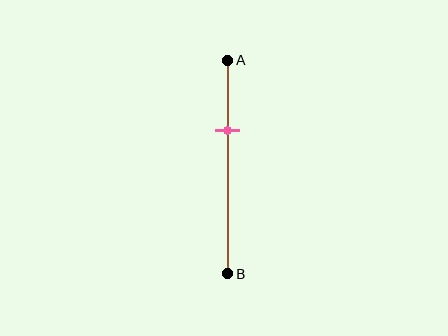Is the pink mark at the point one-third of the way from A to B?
Yes, the mark is approximately at the one-third point.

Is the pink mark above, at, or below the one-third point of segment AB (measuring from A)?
The pink mark is approximately at the one-third point of segment AB.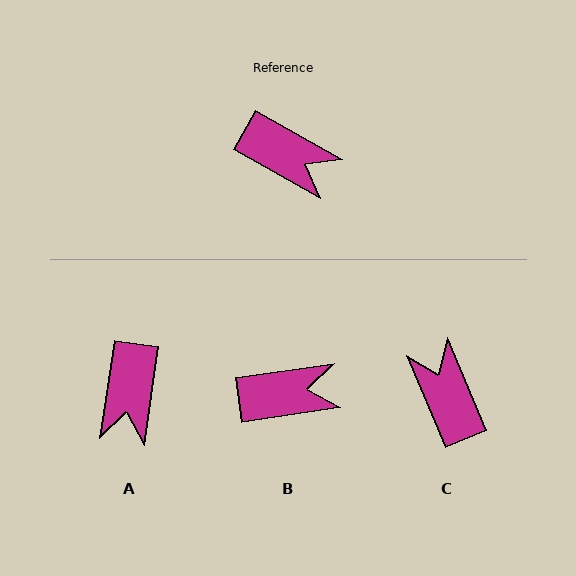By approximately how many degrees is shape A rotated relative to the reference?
Approximately 69 degrees clockwise.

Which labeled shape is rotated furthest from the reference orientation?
C, about 142 degrees away.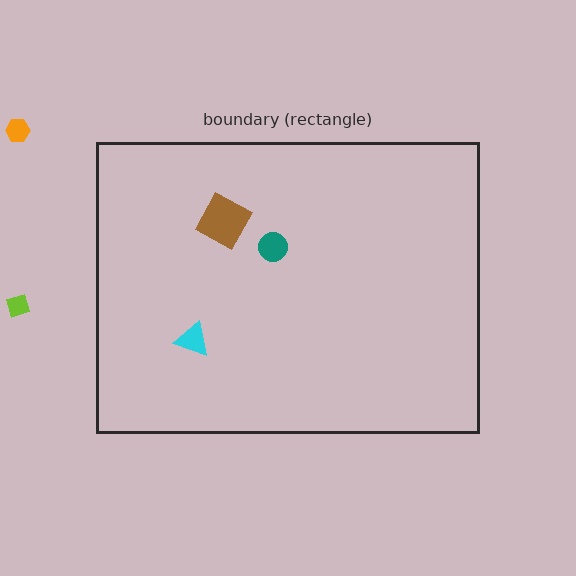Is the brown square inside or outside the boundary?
Inside.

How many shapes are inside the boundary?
3 inside, 2 outside.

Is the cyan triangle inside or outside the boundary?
Inside.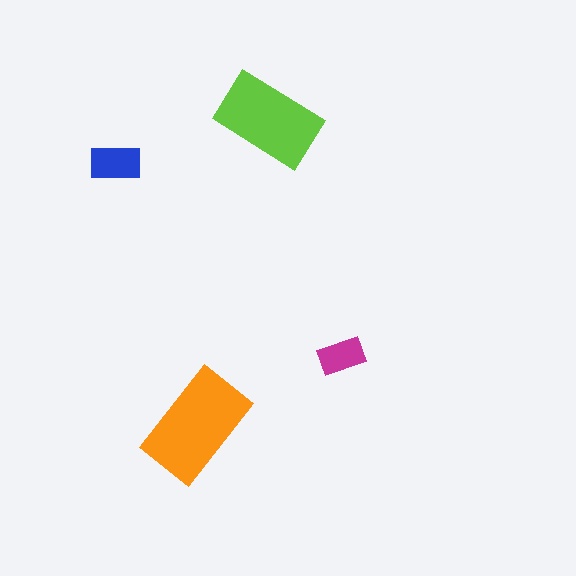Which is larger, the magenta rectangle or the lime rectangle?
The lime one.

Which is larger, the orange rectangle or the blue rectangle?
The orange one.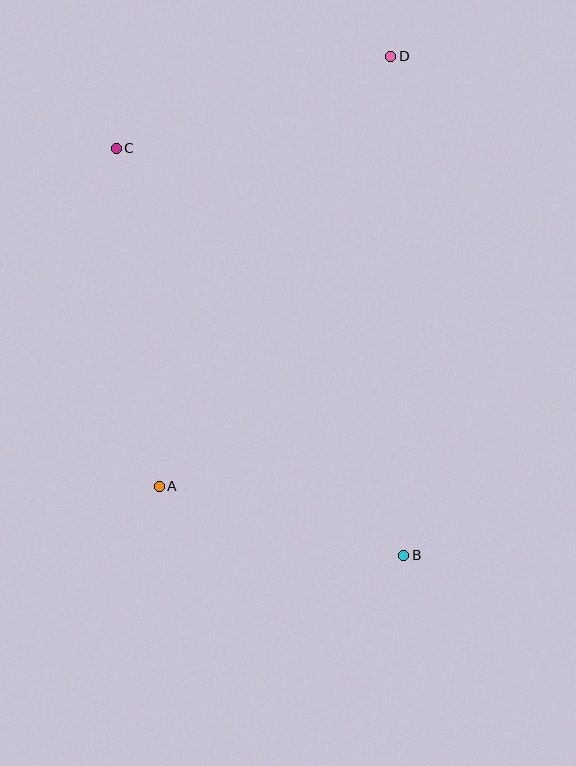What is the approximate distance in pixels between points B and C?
The distance between B and C is approximately 499 pixels.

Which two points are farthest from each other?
Points B and D are farthest from each other.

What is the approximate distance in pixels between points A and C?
The distance between A and C is approximately 341 pixels.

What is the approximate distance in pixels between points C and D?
The distance between C and D is approximately 290 pixels.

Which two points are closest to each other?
Points A and B are closest to each other.